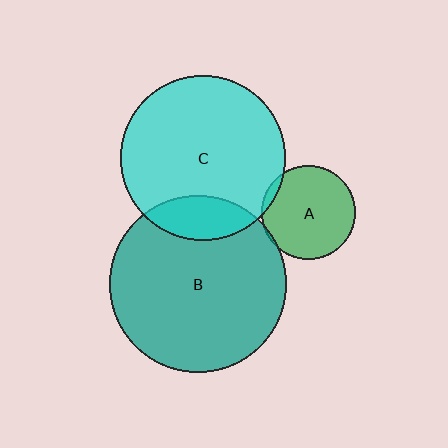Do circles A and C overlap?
Yes.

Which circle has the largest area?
Circle B (teal).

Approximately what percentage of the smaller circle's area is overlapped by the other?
Approximately 5%.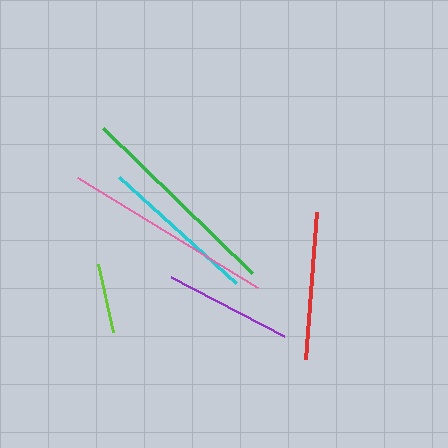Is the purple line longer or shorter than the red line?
The red line is longer than the purple line.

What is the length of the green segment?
The green segment is approximately 208 pixels long.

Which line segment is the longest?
The pink line is the longest at approximately 211 pixels.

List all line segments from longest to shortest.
From longest to shortest: pink, green, cyan, red, purple, lime.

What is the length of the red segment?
The red segment is approximately 147 pixels long.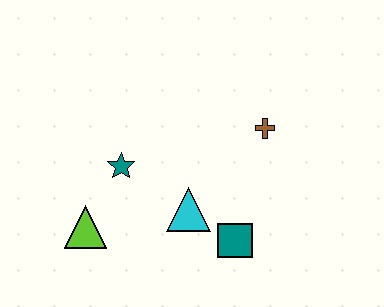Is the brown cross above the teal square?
Yes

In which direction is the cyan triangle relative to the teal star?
The cyan triangle is to the right of the teal star.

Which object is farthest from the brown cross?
The lime triangle is farthest from the brown cross.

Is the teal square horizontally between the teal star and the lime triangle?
No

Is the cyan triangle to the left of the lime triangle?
No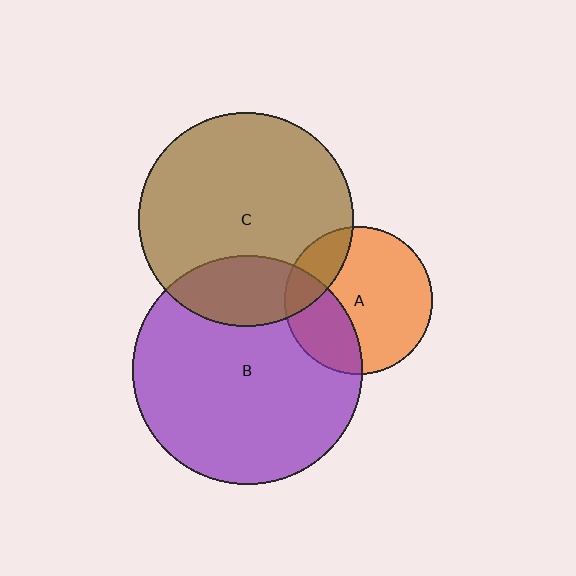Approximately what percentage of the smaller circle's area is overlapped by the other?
Approximately 20%.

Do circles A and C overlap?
Yes.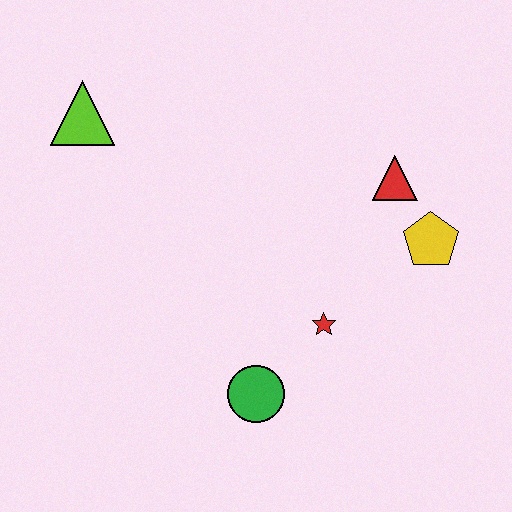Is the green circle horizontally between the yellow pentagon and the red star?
No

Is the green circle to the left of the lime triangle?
No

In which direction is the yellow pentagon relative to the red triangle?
The yellow pentagon is below the red triangle.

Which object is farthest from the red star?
The lime triangle is farthest from the red star.